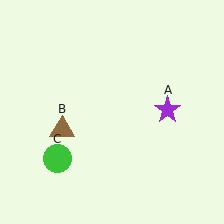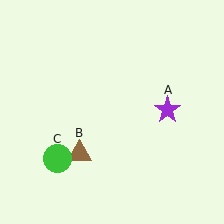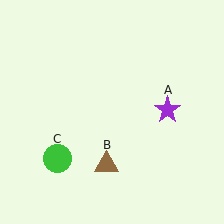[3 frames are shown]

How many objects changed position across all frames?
1 object changed position: brown triangle (object B).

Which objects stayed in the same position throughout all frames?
Purple star (object A) and green circle (object C) remained stationary.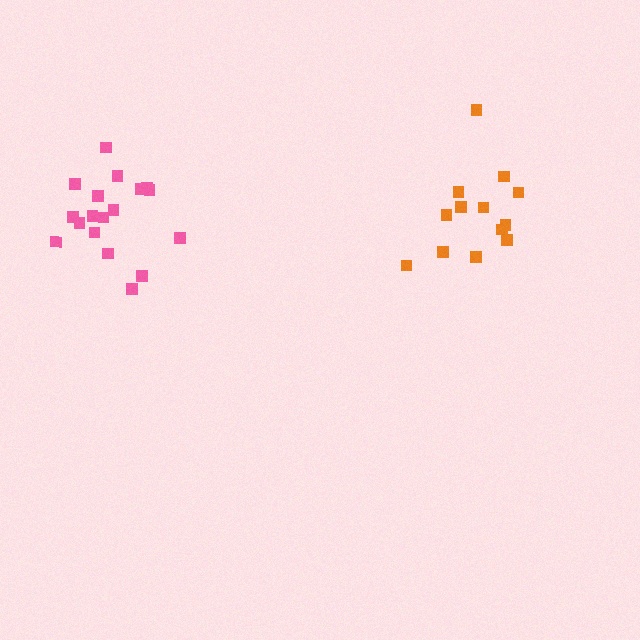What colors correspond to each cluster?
The clusters are colored: orange, pink.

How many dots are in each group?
Group 1: 13 dots, Group 2: 18 dots (31 total).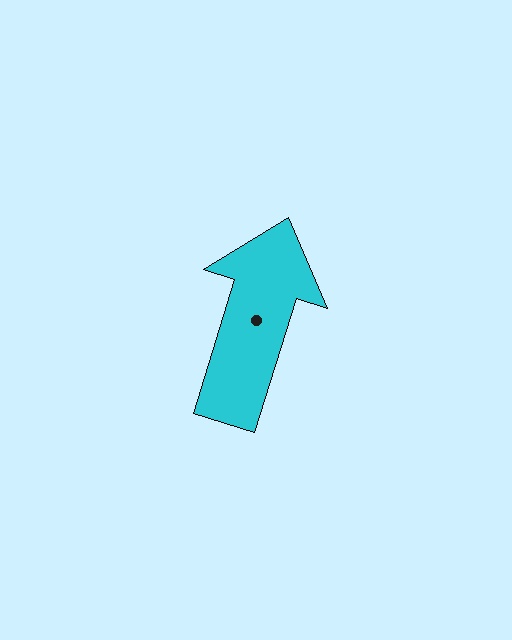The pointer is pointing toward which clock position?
Roughly 1 o'clock.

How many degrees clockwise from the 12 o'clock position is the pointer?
Approximately 17 degrees.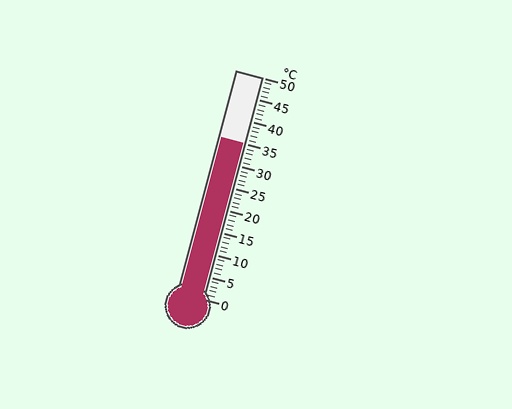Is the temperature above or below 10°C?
The temperature is above 10°C.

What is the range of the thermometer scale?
The thermometer scale ranges from 0°C to 50°C.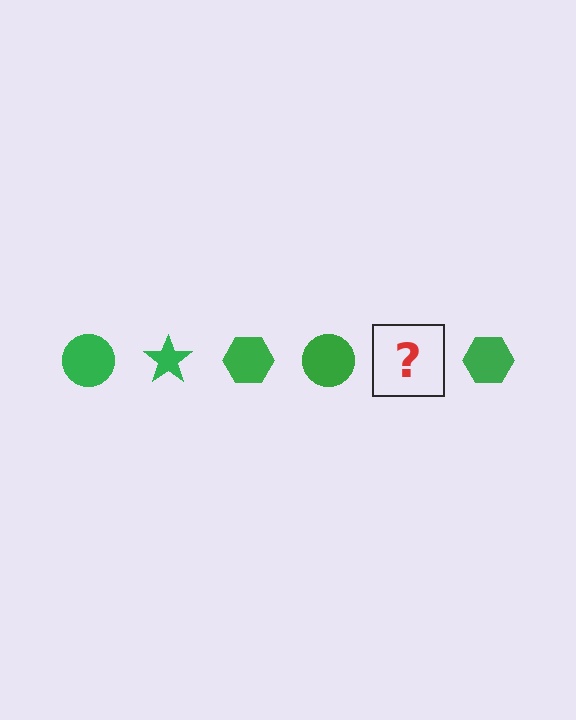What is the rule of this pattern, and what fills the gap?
The rule is that the pattern cycles through circle, star, hexagon shapes in green. The gap should be filled with a green star.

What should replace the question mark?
The question mark should be replaced with a green star.